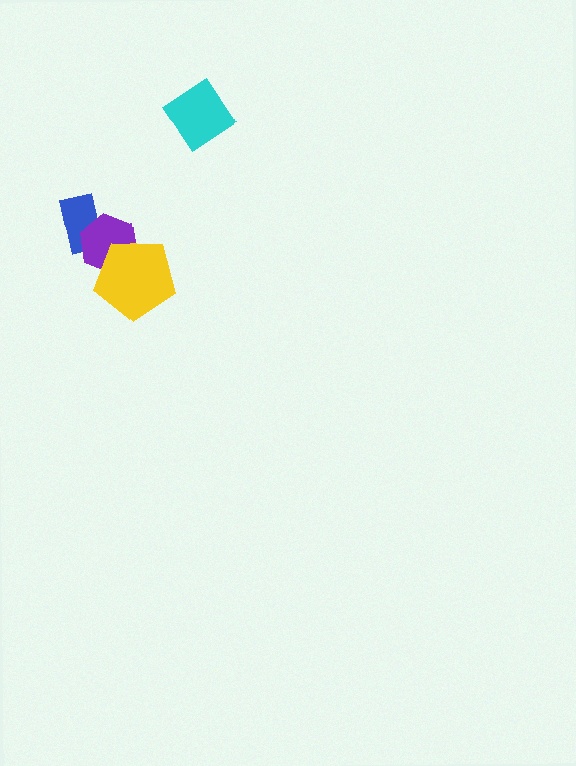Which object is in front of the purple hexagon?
The yellow pentagon is in front of the purple hexagon.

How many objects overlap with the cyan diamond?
0 objects overlap with the cyan diamond.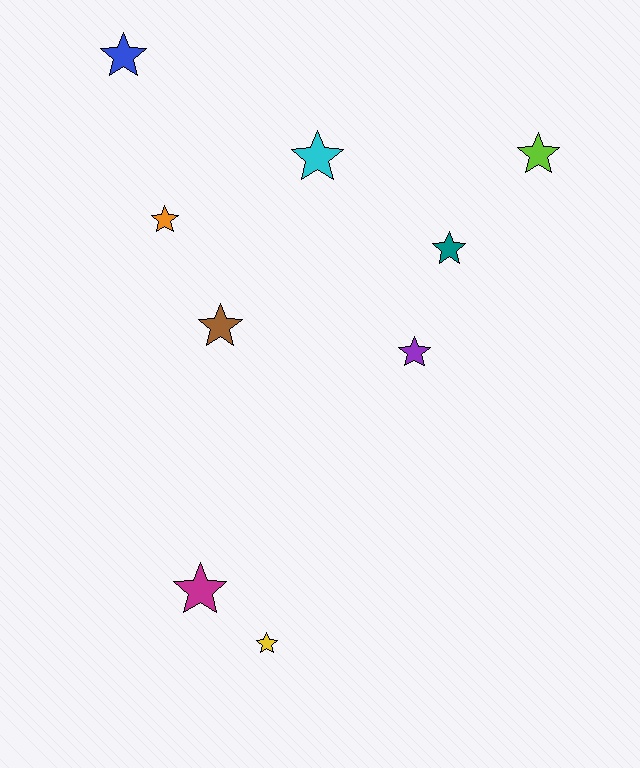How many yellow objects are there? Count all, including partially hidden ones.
There is 1 yellow object.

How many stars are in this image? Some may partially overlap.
There are 9 stars.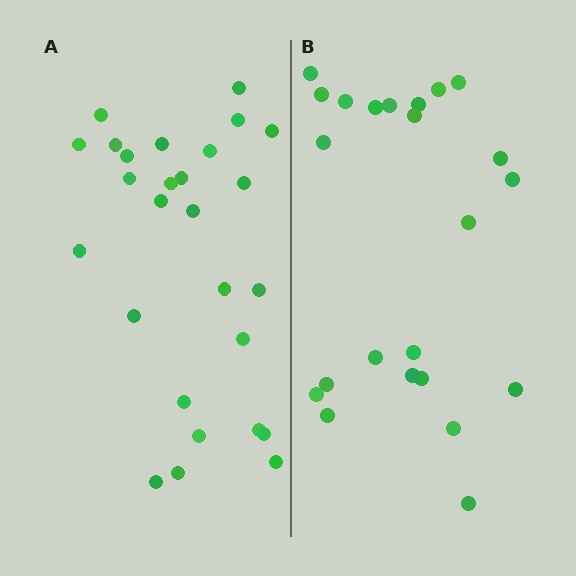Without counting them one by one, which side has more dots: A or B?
Region A (the left region) has more dots.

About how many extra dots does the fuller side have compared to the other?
Region A has about 4 more dots than region B.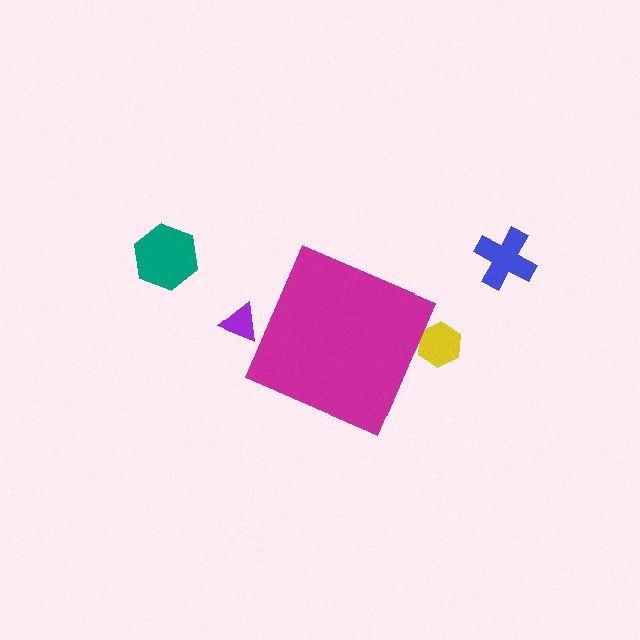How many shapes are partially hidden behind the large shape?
2 shapes are partially hidden.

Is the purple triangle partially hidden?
Yes, the purple triangle is partially hidden behind the magenta diamond.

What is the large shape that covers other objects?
A magenta diamond.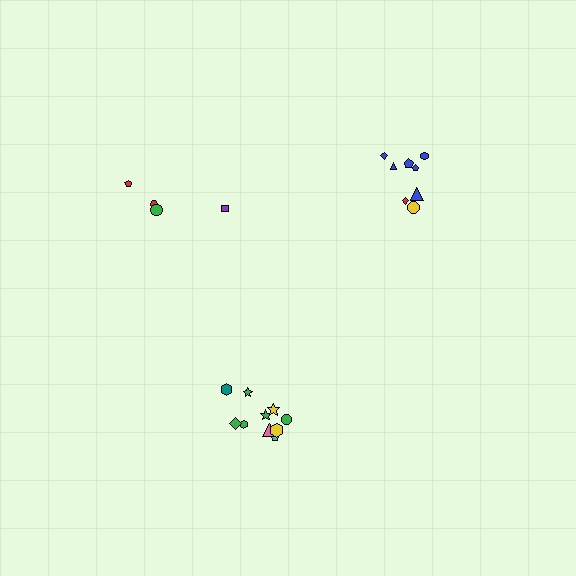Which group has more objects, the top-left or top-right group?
The top-right group.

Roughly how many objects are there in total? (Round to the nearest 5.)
Roughly 20 objects in total.